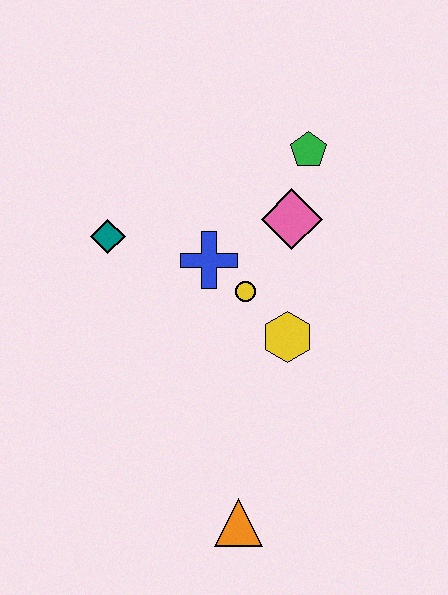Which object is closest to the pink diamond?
The green pentagon is closest to the pink diamond.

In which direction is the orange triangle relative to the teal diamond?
The orange triangle is below the teal diamond.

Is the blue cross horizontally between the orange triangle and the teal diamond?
Yes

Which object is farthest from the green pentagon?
The orange triangle is farthest from the green pentagon.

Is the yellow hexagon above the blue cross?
No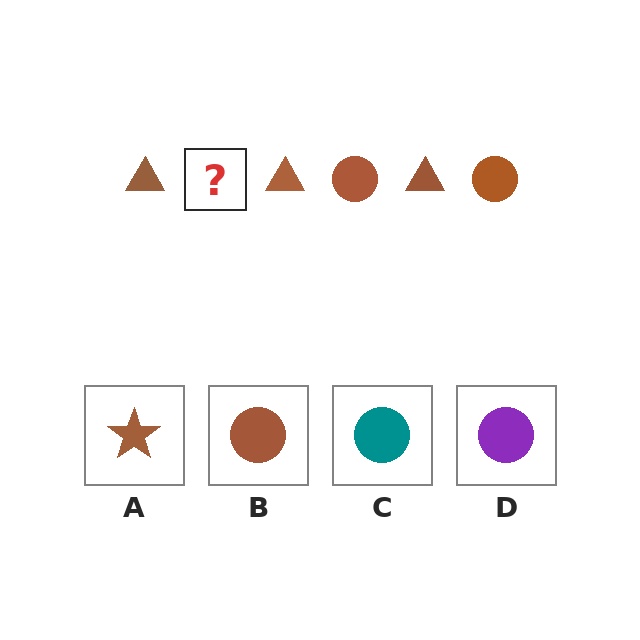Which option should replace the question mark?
Option B.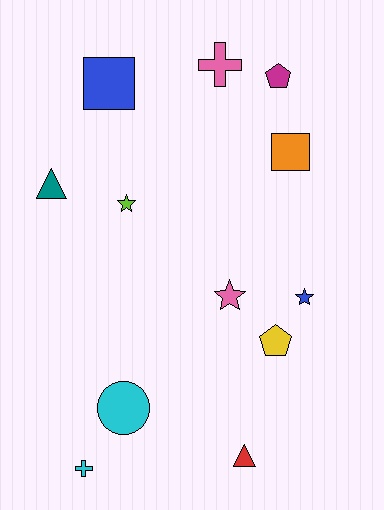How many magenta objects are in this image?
There is 1 magenta object.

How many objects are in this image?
There are 12 objects.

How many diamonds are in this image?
There are no diamonds.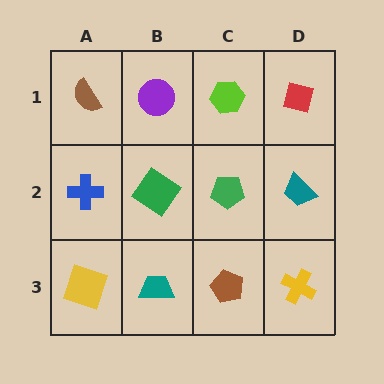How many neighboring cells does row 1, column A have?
2.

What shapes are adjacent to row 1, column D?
A teal trapezoid (row 2, column D), a lime hexagon (row 1, column C).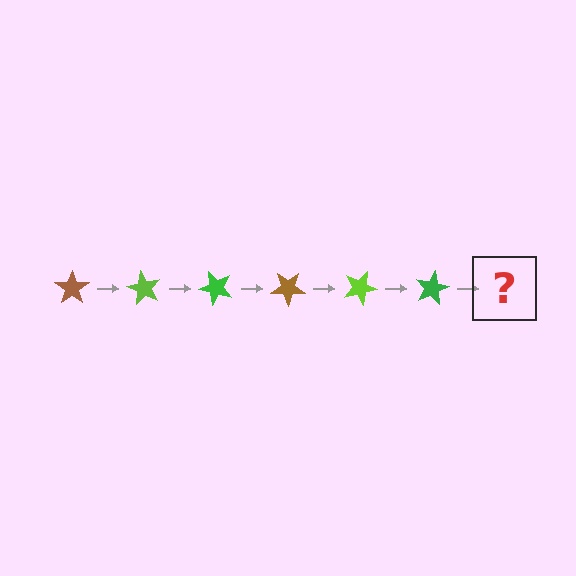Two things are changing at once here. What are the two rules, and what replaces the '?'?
The two rules are that it rotates 60 degrees each step and the color cycles through brown, lime, and green. The '?' should be a brown star, rotated 360 degrees from the start.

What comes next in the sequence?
The next element should be a brown star, rotated 360 degrees from the start.